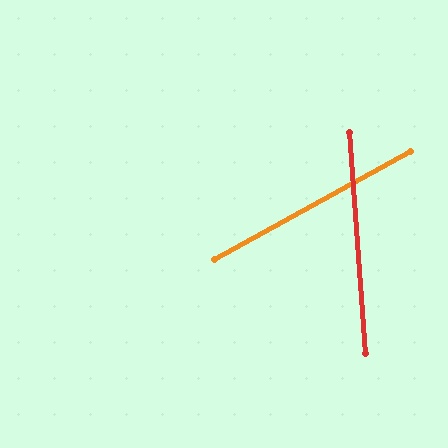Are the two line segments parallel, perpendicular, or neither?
Neither parallel nor perpendicular — they differ by about 65°.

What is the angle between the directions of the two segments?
Approximately 65 degrees.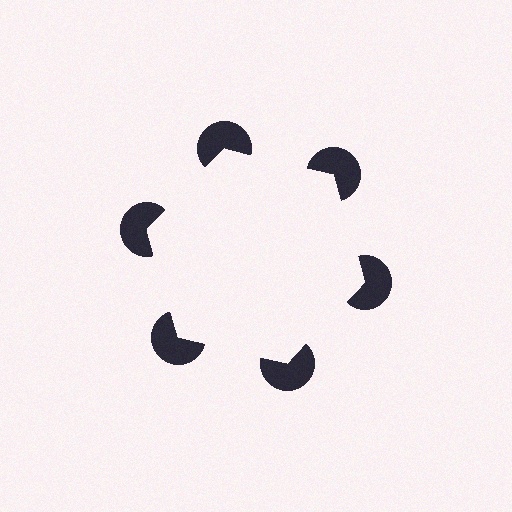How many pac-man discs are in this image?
There are 6 — one at each vertex of the illusory hexagon.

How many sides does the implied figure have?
6 sides.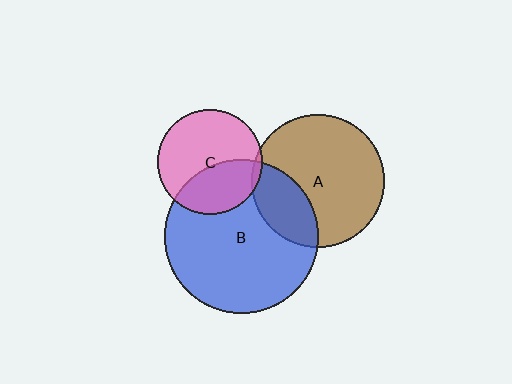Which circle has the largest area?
Circle B (blue).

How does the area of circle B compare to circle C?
Approximately 2.1 times.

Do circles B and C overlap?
Yes.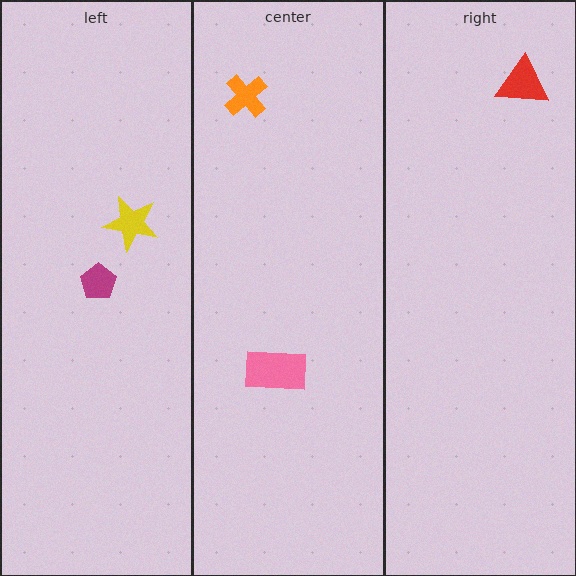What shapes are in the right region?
The red triangle.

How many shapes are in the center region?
2.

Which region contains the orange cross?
The center region.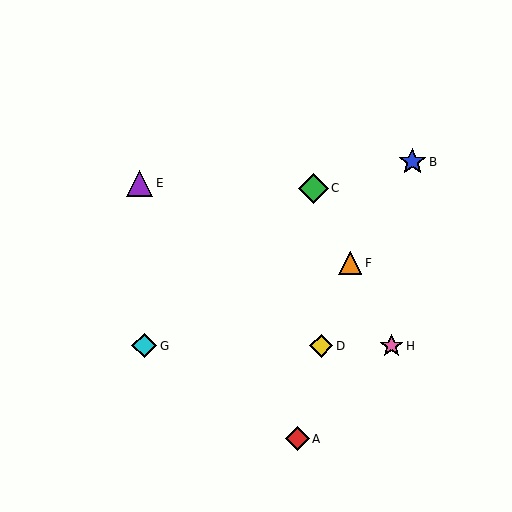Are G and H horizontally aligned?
Yes, both are at y≈346.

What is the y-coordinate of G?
Object G is at y≈346.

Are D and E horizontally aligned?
No, D is at y≈346 and E is at y≈183.